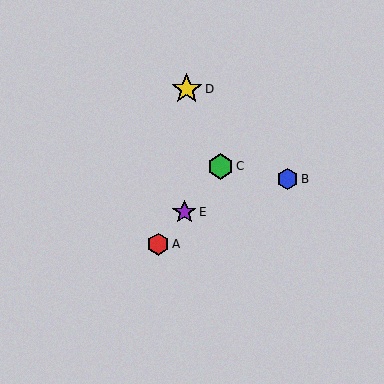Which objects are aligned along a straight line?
Objects A, C, E are aligned along a straight line.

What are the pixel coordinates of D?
Object D is at (187, 89).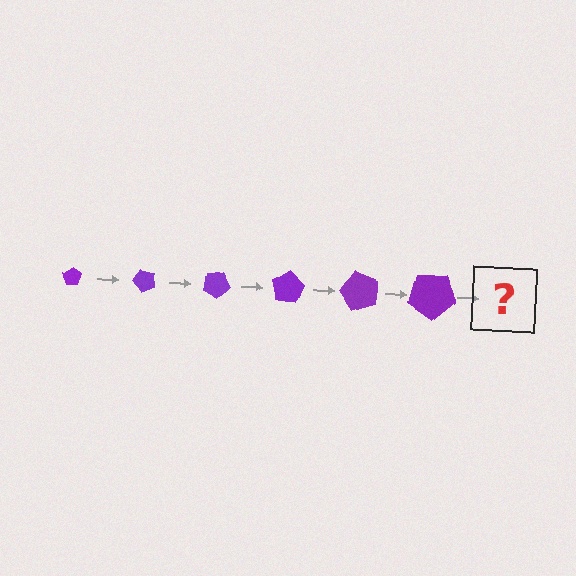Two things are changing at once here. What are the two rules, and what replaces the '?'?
The two rules are that the pentagon grows larger each step and it rotates 50 degrees each step. The '?' should be a pentagon, larger than the previous one and rotated 300 degrees from the start.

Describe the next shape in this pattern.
It should be a pentagon, larger than the previous one and rotated 300 degrees from the start.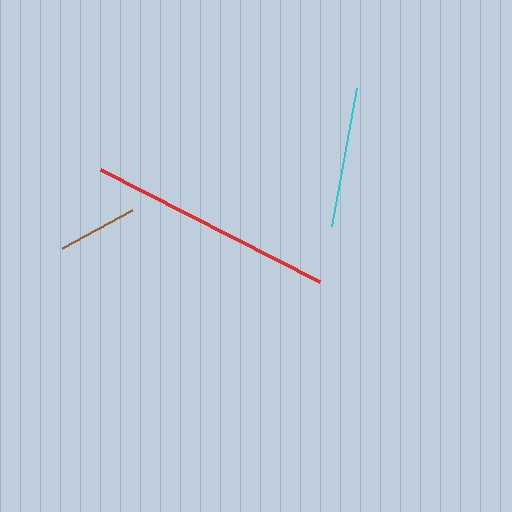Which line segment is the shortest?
The brown line is the shortest at approximately 79 pixels.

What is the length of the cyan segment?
The cyan segment is approximately 140 pixels long.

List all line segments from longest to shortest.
From longest to shortest: red, cyan, brown.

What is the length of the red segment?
The red segment is approximately 246 pixels long.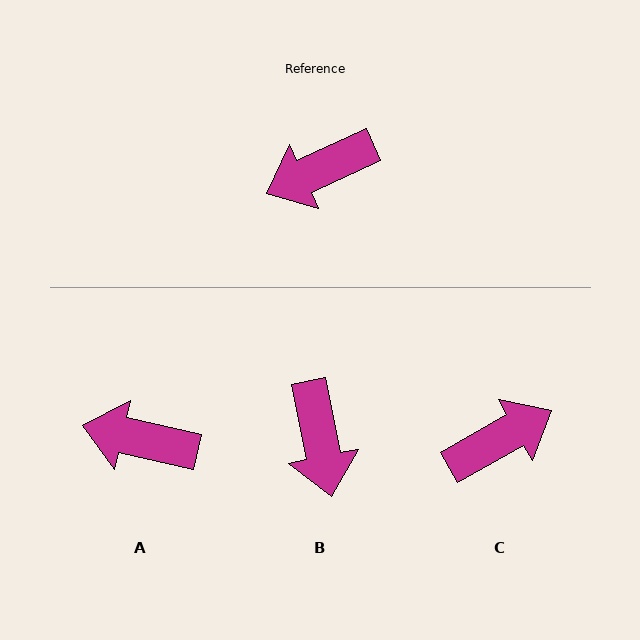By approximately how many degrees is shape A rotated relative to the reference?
Approximately 37 degrees clockwise.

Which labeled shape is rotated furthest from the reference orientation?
C, about 175 degrees away.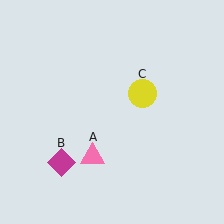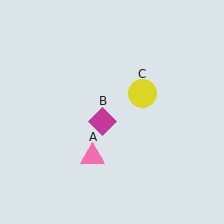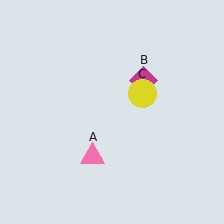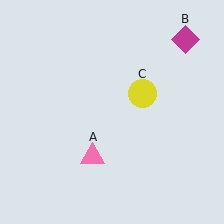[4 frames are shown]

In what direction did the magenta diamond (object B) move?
The magenta diamond (object B) moved up and to the right.